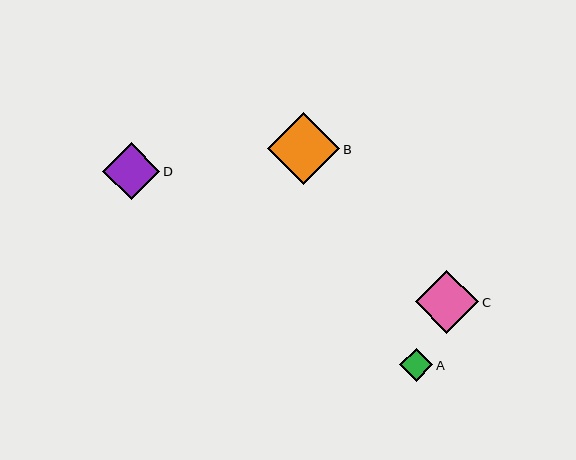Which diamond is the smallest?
Diamond A is the smallest with a size of approximately 33 pixels.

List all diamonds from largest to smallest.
From largest to smallest: B, C, D, A.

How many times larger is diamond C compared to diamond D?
Diamond C is approximately 1.1 times the size of diamond D.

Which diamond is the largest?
Diamond B is the largest with a size of approximately 72 pixels.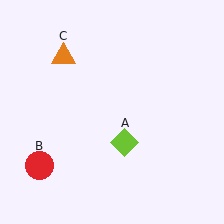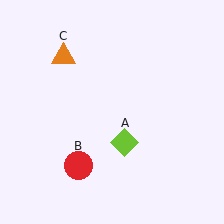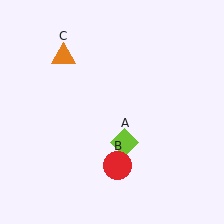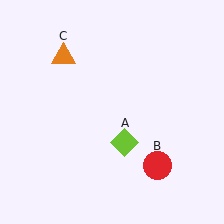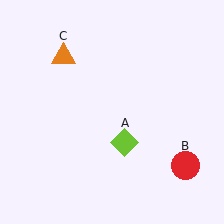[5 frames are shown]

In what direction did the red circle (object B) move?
The red circle (object B) moved right.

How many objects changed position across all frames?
1 object changed position: red circle (object B).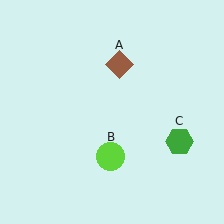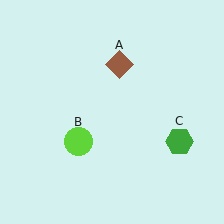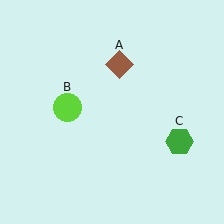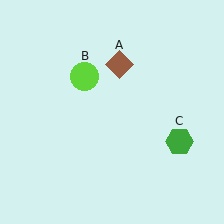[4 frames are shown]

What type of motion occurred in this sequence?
The lime circle (object B) rotated clockwise around the center of the scene.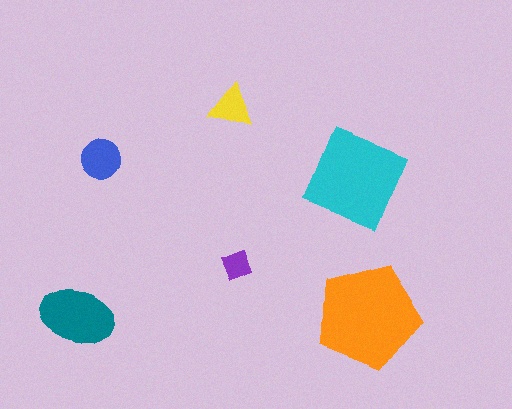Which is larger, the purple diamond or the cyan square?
The cyan square.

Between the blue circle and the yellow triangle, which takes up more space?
The blue circle.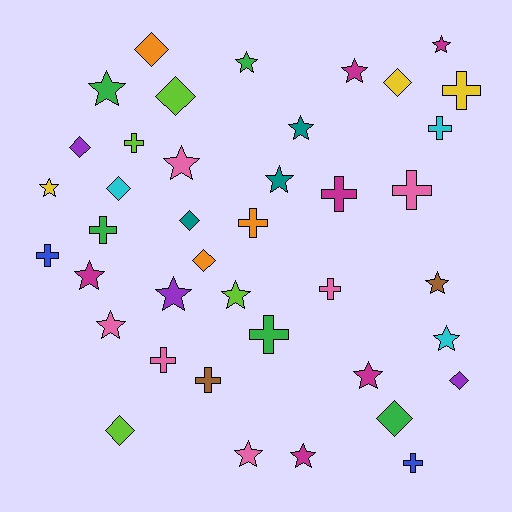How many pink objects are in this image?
There are 6 pink objects.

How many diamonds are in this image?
There are 10 diamonds.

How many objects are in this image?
There are 40 objects.